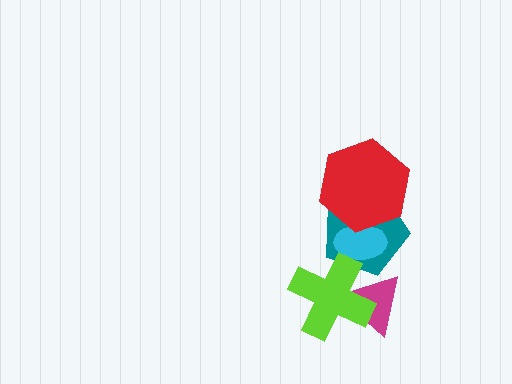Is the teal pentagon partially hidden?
Yes, it is partially covered by another shape.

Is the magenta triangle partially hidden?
Yes, it is partially covered by another shape.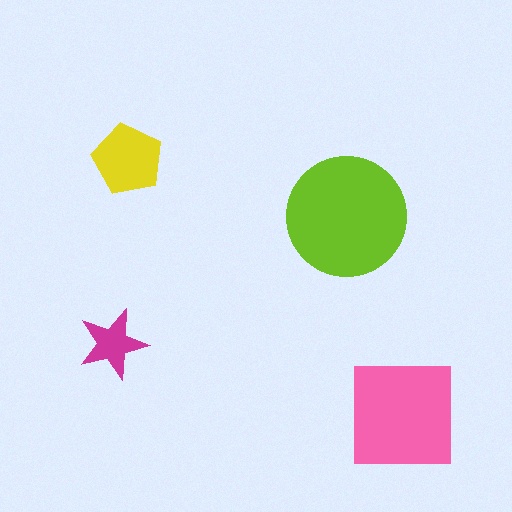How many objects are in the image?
There are 4 objects in the image.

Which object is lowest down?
The pink square is bottommost.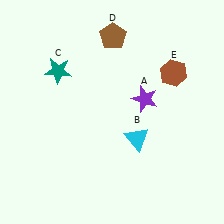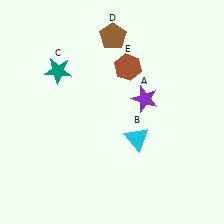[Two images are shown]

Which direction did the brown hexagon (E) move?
The brown hexagon (E) moved left.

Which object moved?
The brown hexagon (E) moved left.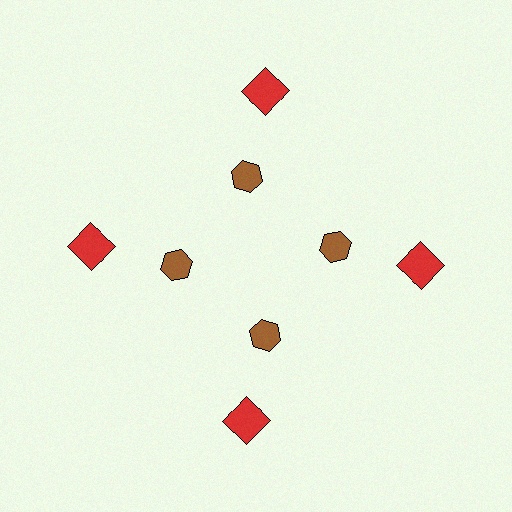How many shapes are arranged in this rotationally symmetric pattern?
There are 8 shapes, arranged in 4 groups of 2.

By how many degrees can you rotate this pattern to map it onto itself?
The pattern maps onto itself every 90 degrees of rotation.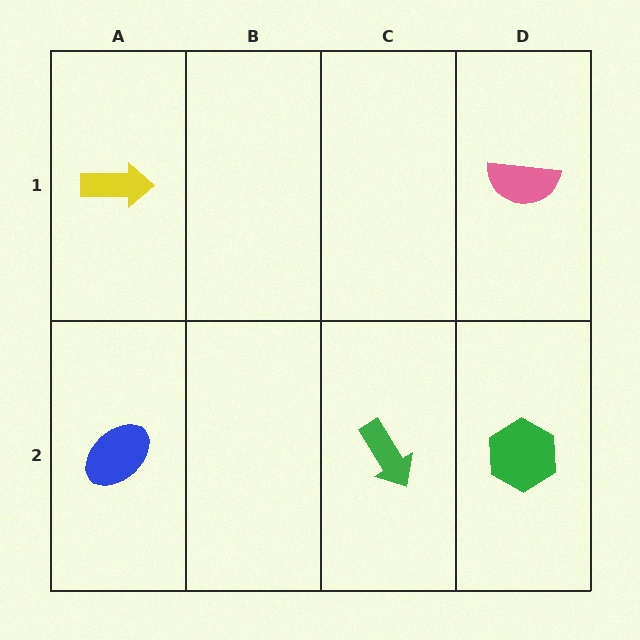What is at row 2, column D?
A green hexagon.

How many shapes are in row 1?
2 shapes.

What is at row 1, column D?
A pink semicircle.